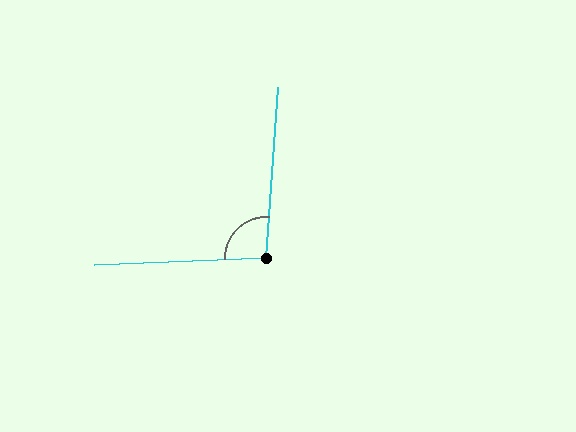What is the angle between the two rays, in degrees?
Approximately 97 degrees.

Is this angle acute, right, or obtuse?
It is obtuse.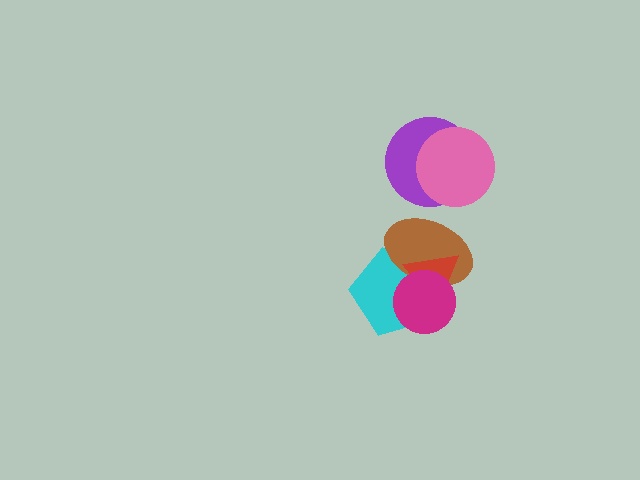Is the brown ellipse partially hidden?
Yes, it is partially covered by another shape.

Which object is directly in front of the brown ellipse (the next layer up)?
The red triangle is directly in front of the brown ellipse.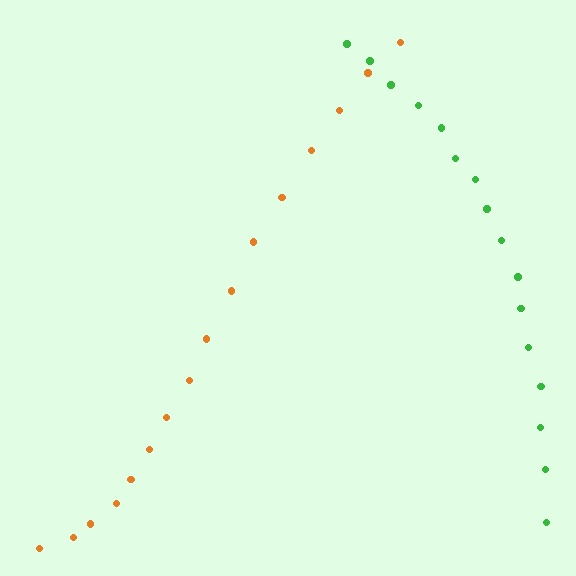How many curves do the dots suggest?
There are 2 distinct paths.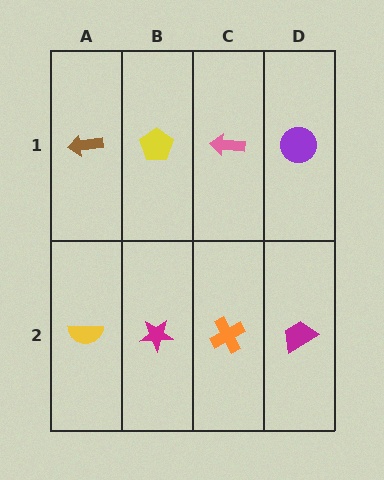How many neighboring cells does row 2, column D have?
2.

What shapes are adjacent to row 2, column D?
A purple circle (row 1, column D), an orange cross (row 2, column C).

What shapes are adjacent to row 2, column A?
A brown arrow (row 1, column A), a magenta star (row 2, column B).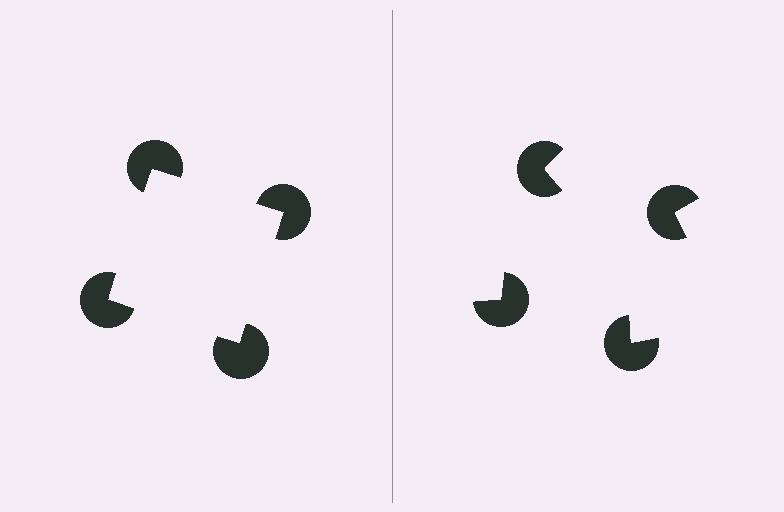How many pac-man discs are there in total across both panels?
8 — 4 on each side.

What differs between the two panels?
The pac-man discs are positioned identically on both sides; only the wedge orientations differ. On the left they align to a square; on the right they are misaligned.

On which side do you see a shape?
An illusory square appears on the left side. On the right side the wedge cuts are rotated, so no coherent shape forms.